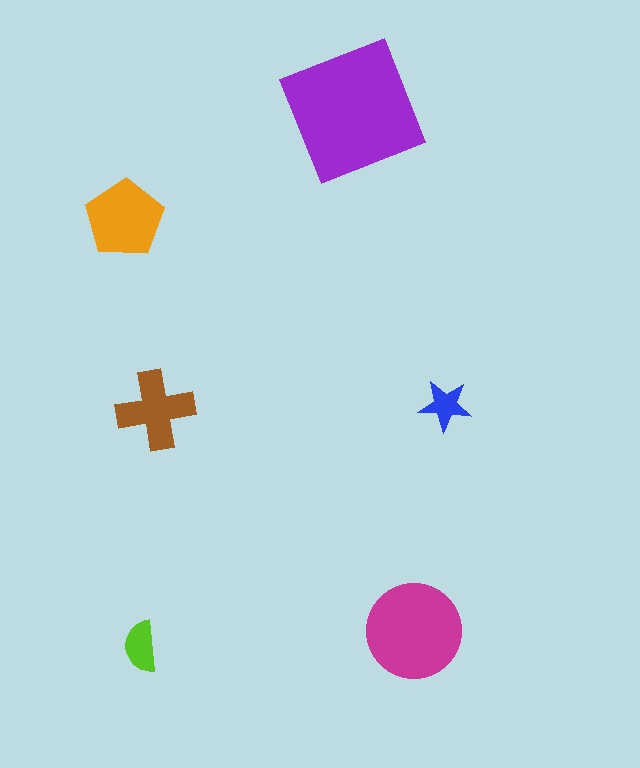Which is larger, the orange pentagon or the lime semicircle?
The orange pentagon.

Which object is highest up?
The purple square is topmost.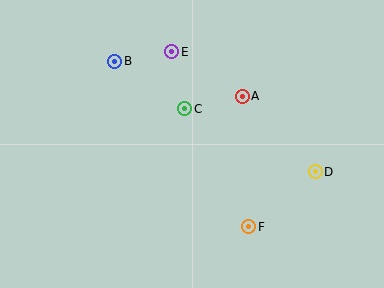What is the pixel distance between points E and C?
The distance between E and C is 59 pixels.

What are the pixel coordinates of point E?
Point E is at (172, 52).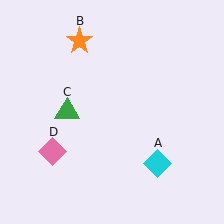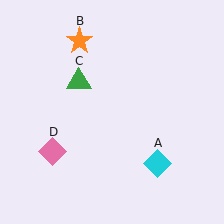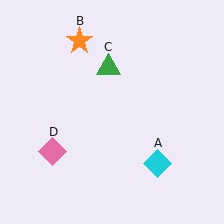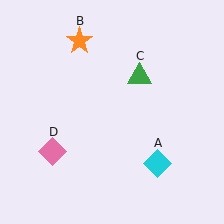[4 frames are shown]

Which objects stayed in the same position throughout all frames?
Cyan diamond (object A) and orange star (object B) and pink diamond (object D) remained stationary.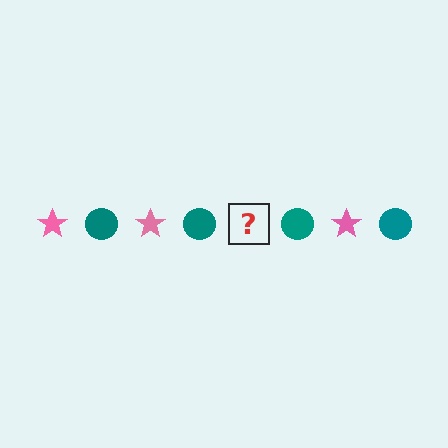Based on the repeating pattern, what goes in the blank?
The blank should be a pink star.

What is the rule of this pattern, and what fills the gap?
The rule is that the pattern alternates between pink star and teal circle. The gap should be filled with a pink star.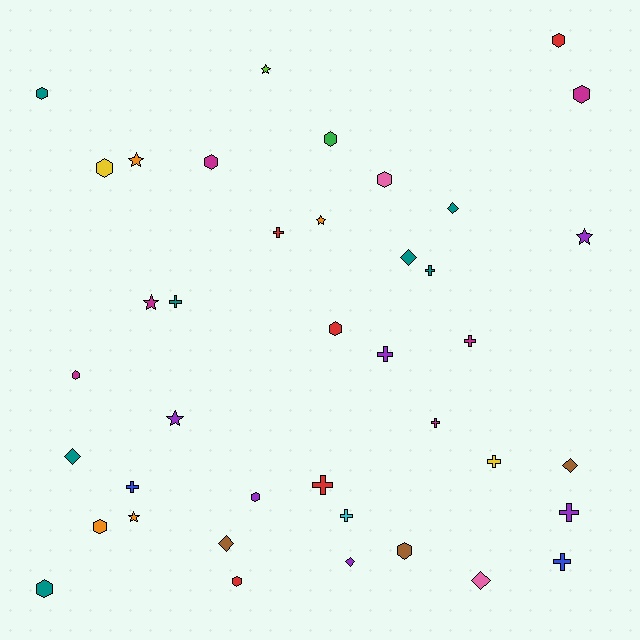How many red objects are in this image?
There are 5 red objects.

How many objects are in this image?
There are 40 objects.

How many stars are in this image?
There are 7 stars.